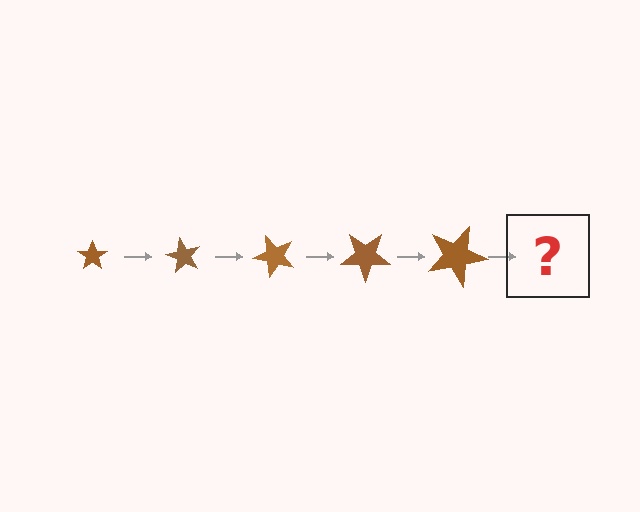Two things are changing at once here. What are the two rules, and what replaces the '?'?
The two rules are that the star grows larger each step and it rotates 60 degrees each step. The '?' should be a star, larger than the previous one and rotated 300 degrees from the start.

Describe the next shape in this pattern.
It should be a star, larger than the previous one and rotated 300 degrees from the start.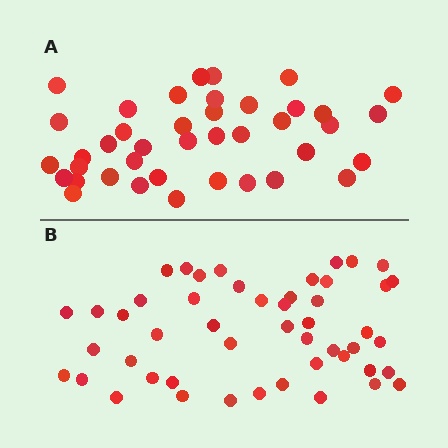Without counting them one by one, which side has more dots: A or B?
Region B (the bottom region) has more dots.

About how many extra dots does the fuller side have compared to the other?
Region B has roughly 8 or so more dots than region A.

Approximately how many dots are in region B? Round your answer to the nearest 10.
About 50 dots. (The exact count is 49, which rounds to 50.)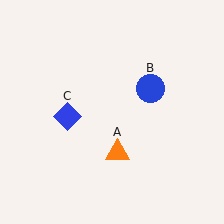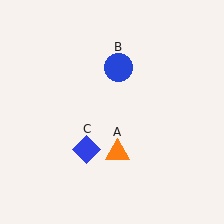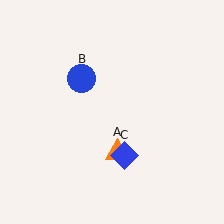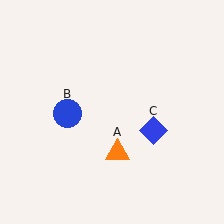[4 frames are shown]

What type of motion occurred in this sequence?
The blue circle (object B), blue diamond (object C) rotated counterclockwise around the center of the scene.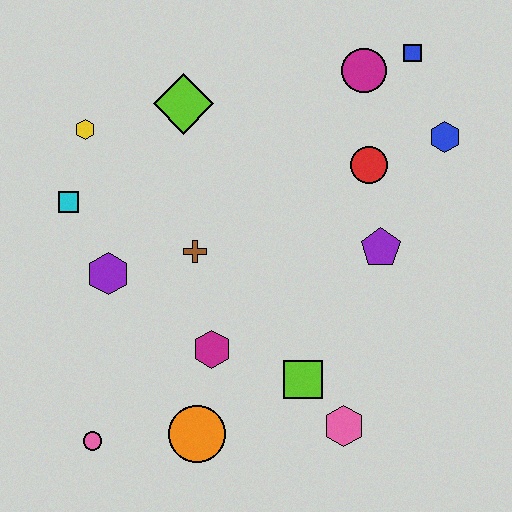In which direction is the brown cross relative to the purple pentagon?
The brown cross is to the left of the purple pentagon.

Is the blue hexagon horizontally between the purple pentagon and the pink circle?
No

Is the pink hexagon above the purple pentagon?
No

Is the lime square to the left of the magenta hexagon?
No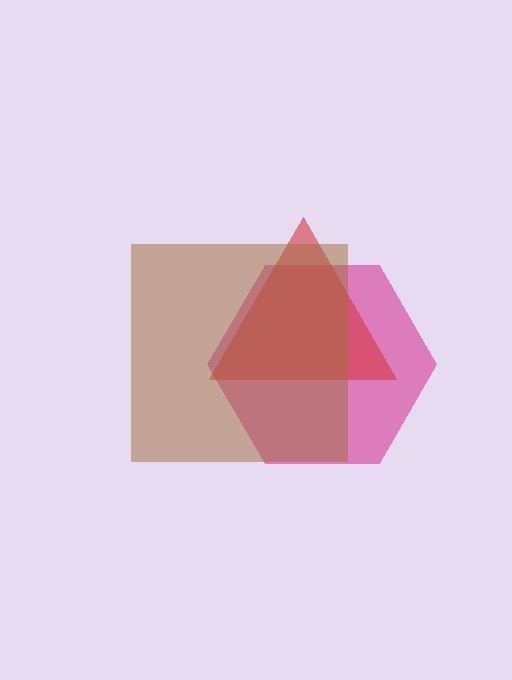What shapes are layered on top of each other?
The layered shapes are: a magenta hexagon, a red triangle, a brown square.